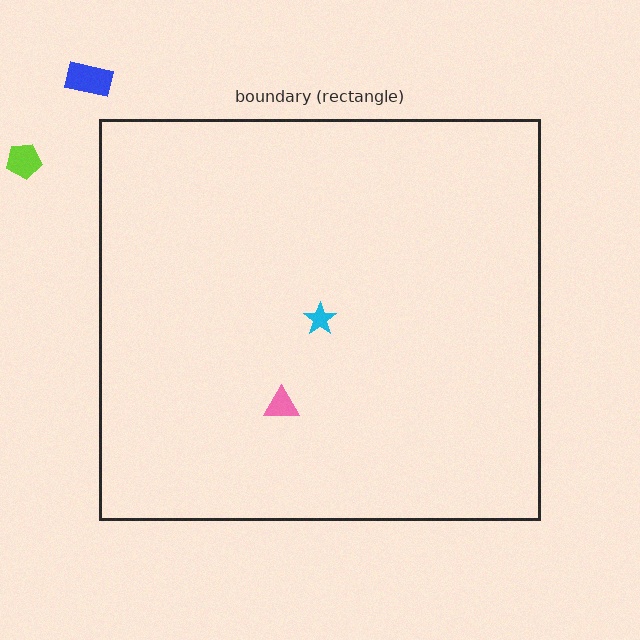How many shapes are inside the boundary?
2 inside, 2 outside.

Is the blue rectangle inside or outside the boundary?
Outside.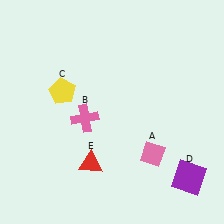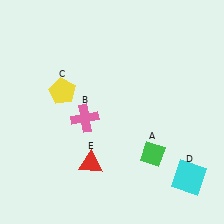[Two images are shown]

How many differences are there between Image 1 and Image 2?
There are 2 differences between the two images.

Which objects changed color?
A changed from pink to green. D changed from purple to cyan.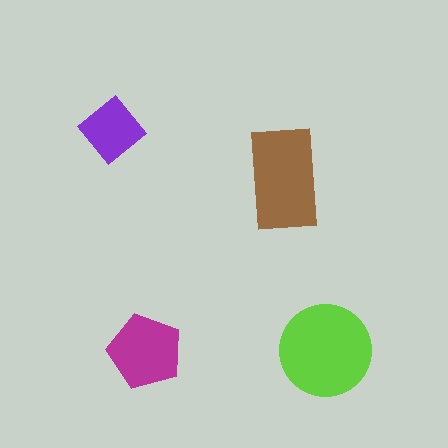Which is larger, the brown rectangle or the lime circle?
The lime circle.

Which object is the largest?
The lime circle.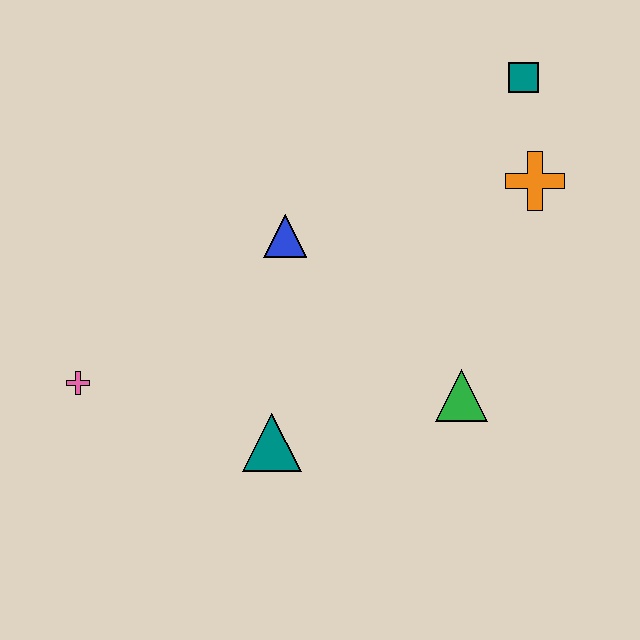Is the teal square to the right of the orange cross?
No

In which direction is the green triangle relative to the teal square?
The green triangle is below the teal square.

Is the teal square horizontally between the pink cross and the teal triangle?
No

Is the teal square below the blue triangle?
No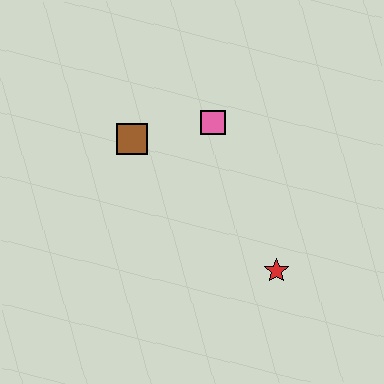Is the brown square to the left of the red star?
Yes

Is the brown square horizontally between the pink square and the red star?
No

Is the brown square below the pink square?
Yes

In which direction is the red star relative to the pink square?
The red star is below the pink square.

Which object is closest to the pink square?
The brown square is closest to the pink square.